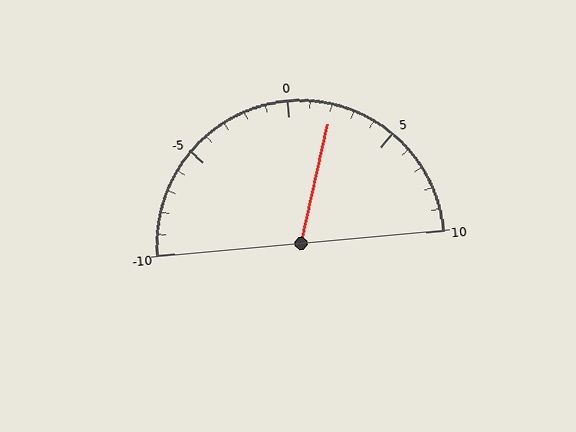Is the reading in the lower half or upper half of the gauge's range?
The reading is in the upper half of the range (-10 to 10).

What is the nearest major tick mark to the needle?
The nearest major tick mark is 0.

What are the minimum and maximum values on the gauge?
The gauge ranges from -10 to 10.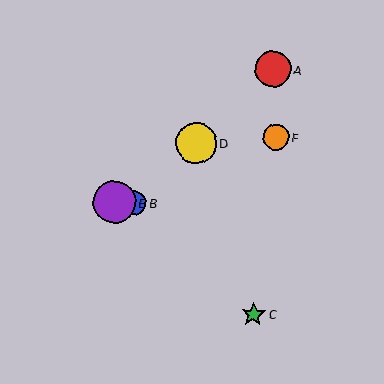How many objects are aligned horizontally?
2 objects (B, E) are aligned horizontally.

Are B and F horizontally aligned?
No, B is at y≈203 and F is at y≈137.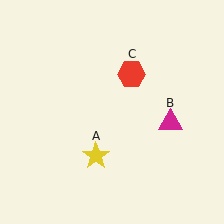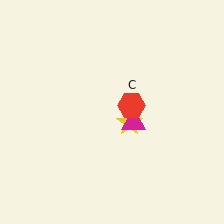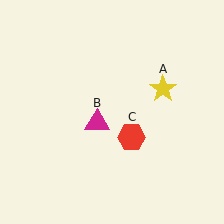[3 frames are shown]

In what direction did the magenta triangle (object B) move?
The magenta triangle (object B) moved left.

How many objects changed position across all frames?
3 objects changed position: yellow star (object A), magenta triangle (object B), red hexagon (object C).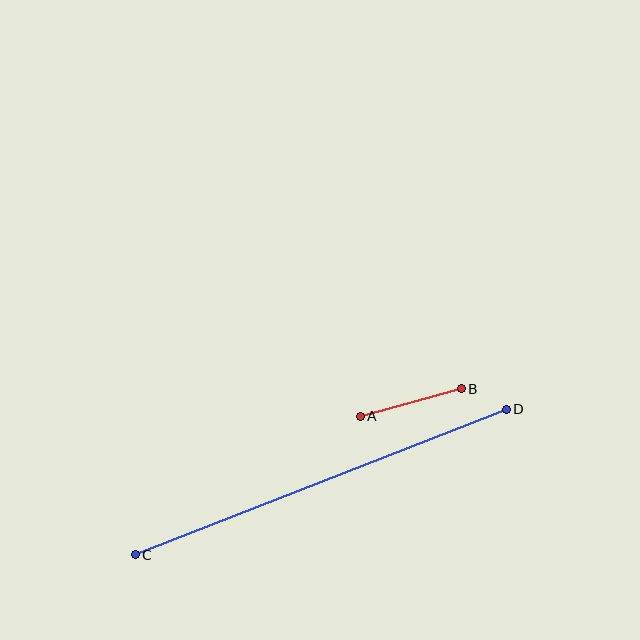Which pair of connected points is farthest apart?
Points C and D are farthest apart.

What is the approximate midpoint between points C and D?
The midpoint is at approximately (321, 482) pixels.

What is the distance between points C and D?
The distance is approximately 399 pixels.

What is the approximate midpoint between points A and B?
The midpoint is at approximately (411, 403) pixels.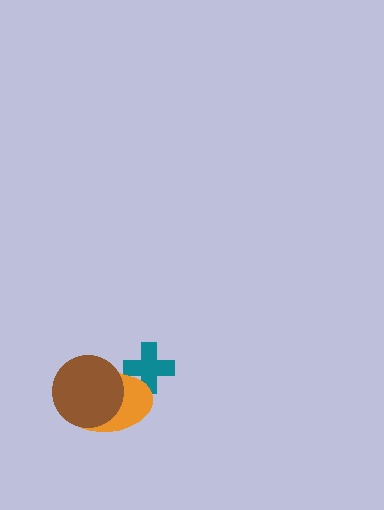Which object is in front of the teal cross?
The orange ellipse is in front of the teal cross.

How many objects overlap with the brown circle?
1 object overlaps with the brown circle.